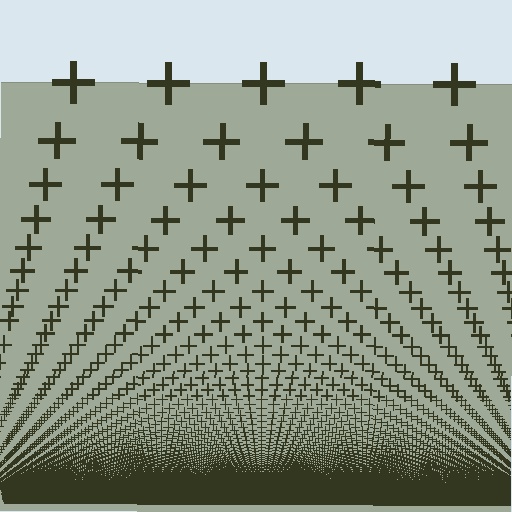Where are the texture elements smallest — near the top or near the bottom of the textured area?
Near the bottom.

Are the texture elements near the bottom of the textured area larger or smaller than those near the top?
Smaller. The gradient is inverted — elements near the bottom are smaller and denser.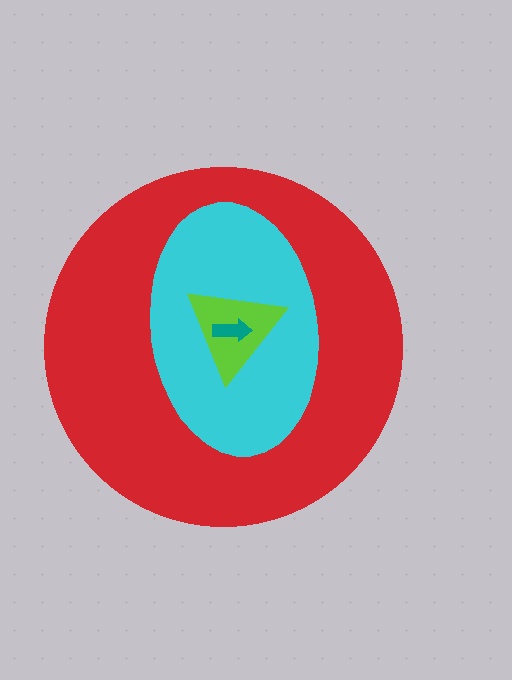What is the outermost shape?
The red circle.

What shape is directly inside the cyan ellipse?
The lime triangle.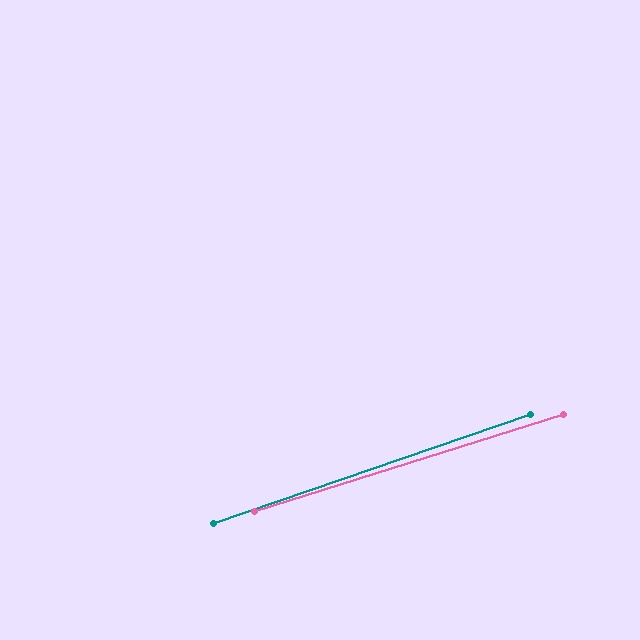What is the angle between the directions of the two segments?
Approximately 2 degrees.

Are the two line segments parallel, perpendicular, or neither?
Parallel — their directions differ by only 1.5°.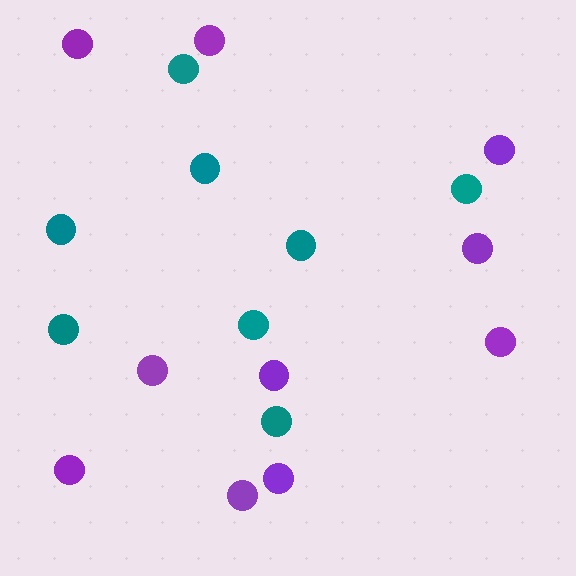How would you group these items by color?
There are 2 groups: one group of purple circles (10) and one group of teal circles (8).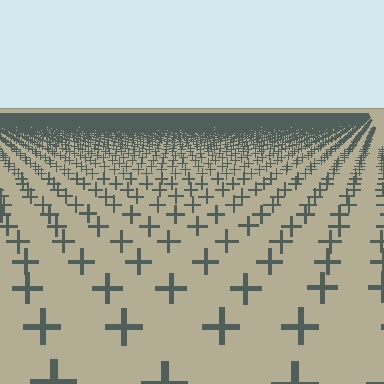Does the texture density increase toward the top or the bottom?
Density increases toward the top.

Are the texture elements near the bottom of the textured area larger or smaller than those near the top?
Larger. Near the bottom, elements are closer to the viewer and appear at a bigger on-screen size.